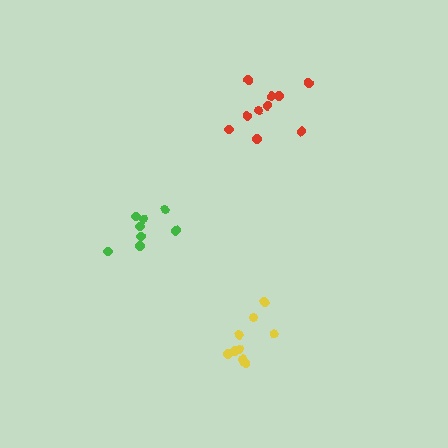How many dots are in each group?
Group 1: 8 dots, Group 2: 11 dots, Group 3: 9 dots (28 total).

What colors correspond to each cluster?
The clusters are colored: green, red, yellow.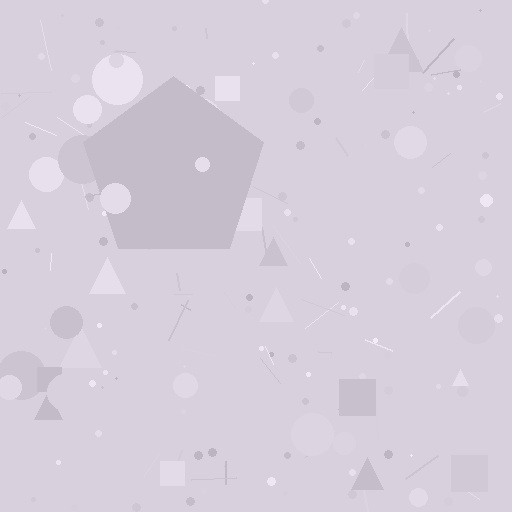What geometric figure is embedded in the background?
A pentagon is embedded in the background.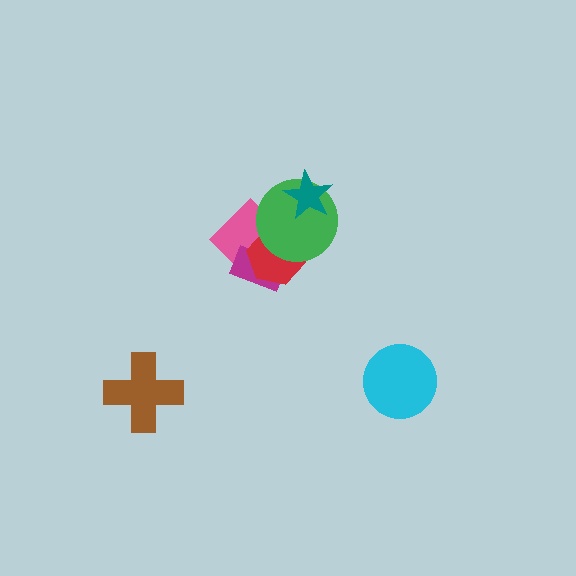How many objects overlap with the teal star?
1 object overlaps with the teal star.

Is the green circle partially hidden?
Yes, it is partially covered by another shape.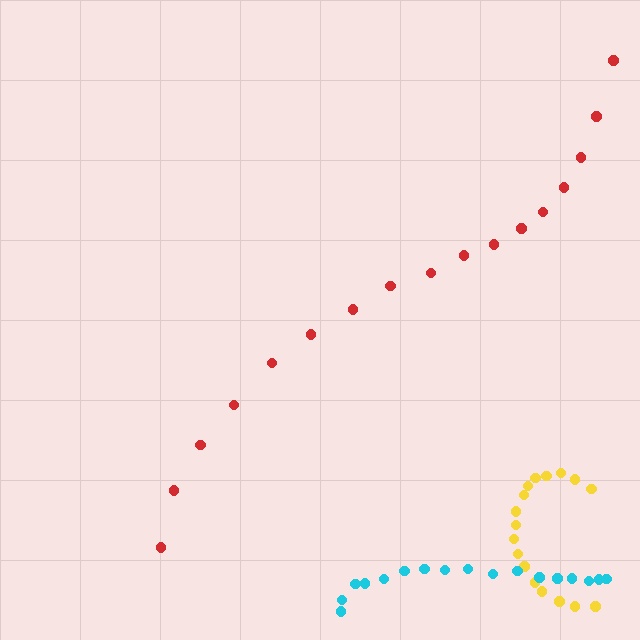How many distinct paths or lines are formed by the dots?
There are 3 distinct paths.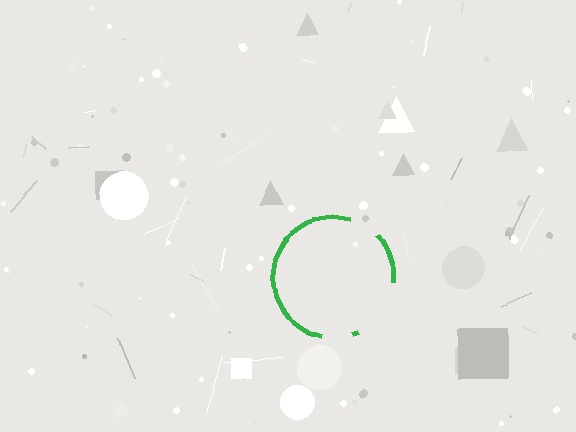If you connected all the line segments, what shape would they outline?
They would outline a circle.